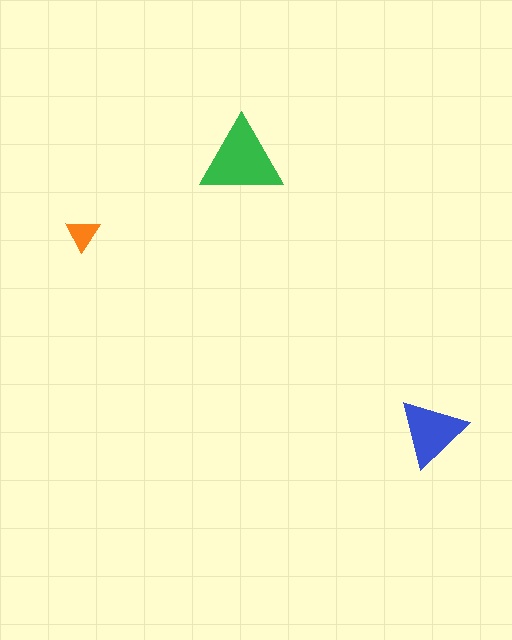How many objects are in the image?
There are 3 objects in the image.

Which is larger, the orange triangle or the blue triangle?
The blue one.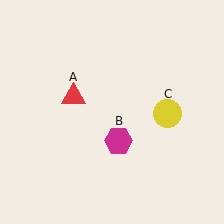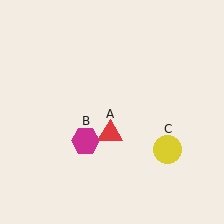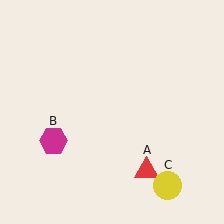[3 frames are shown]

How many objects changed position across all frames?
3 objects changed position: red triangle (object A), magenta hexagon (object B), yellow circle (object C).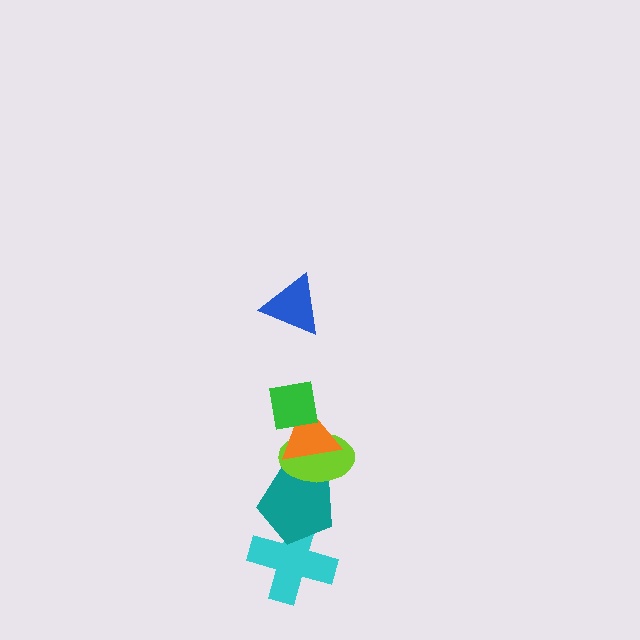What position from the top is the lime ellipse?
The lime ellipse is 4th from the top.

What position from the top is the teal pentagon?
The teal pentagon is 5th from the top.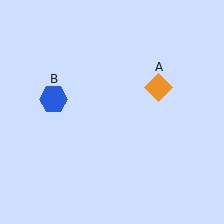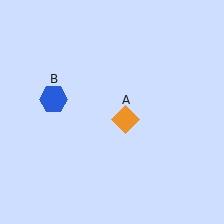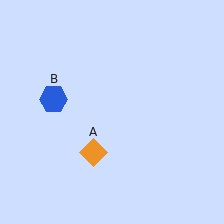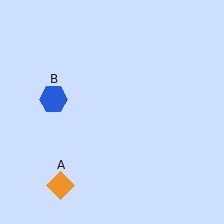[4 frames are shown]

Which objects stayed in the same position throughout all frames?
Blue hexagon (object B) remained stationary.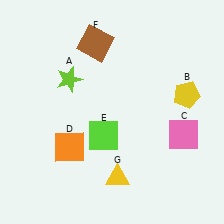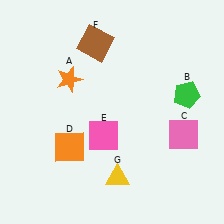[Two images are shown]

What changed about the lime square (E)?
In Image 1, E is lime. In Image 2, it changed to pink.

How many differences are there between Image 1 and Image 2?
There are 3 differences between the two images.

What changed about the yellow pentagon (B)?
In Image 1, B is yellow. In Image 2, it changed to green.